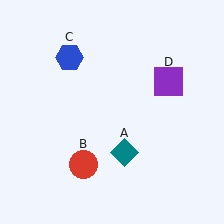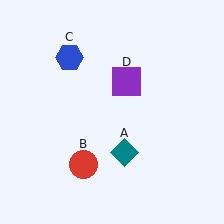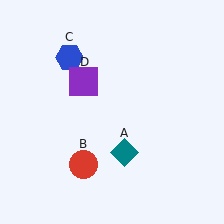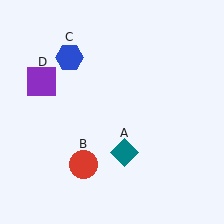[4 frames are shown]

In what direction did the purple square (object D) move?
The purple square (object D) moved left.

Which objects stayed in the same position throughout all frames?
Teal diamond (object A) and red circle (object B) and blue hexagon (object C) remained stationary.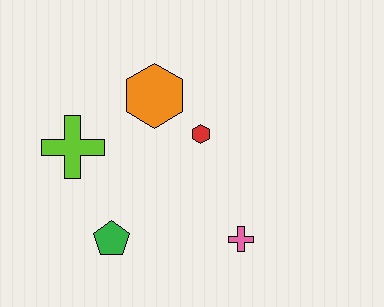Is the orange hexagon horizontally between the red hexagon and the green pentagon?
Yes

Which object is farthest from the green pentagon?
The orange hexagon is farthest from the green pentagon.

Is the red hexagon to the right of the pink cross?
No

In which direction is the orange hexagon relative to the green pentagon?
The orange hexagon is above the green pentagon.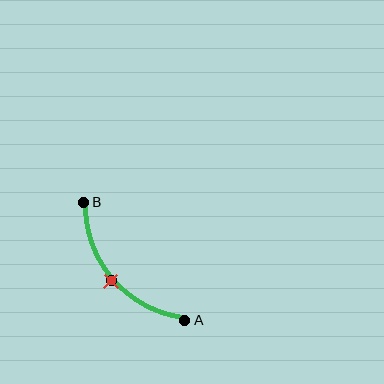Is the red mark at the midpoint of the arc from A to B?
Yes. The red mark lies on the arc at equal arc-length from both A and B — it is the arc midpoint.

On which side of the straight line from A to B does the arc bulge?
The arc bulges below and to the left of the straight line connecting A and B.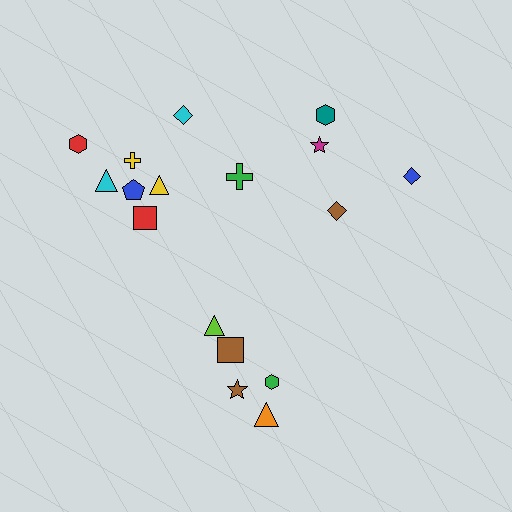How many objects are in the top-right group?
There are 5 objects.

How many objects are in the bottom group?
There are 5 objects.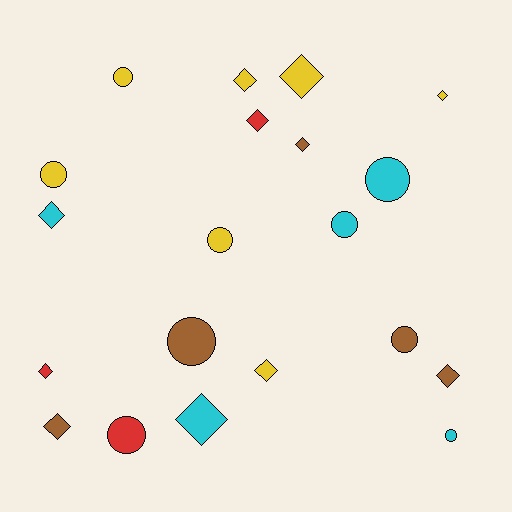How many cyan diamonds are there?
There are 2 cyan diamonds.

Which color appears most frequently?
Yellow, with 7 objects.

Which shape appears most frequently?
Diamond, with 11 objects.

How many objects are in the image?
There are 20 objects.